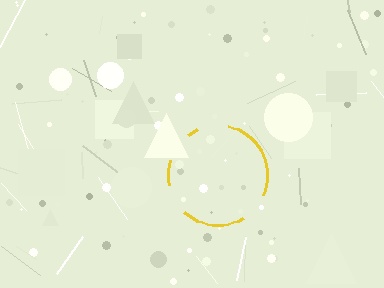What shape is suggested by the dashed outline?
The dashed outline suggests a circle.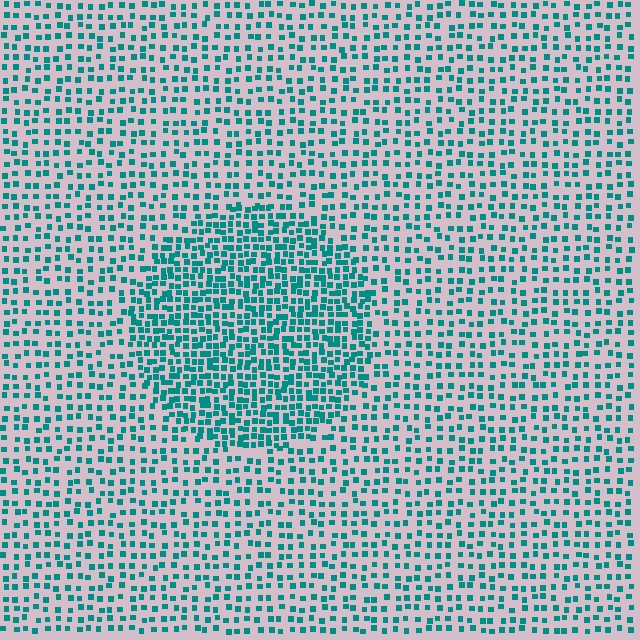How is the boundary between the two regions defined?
The boundary is defined by a change in element density (approximately 1.9x ratio). All elements are the same color, size, and shape.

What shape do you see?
I see a circle.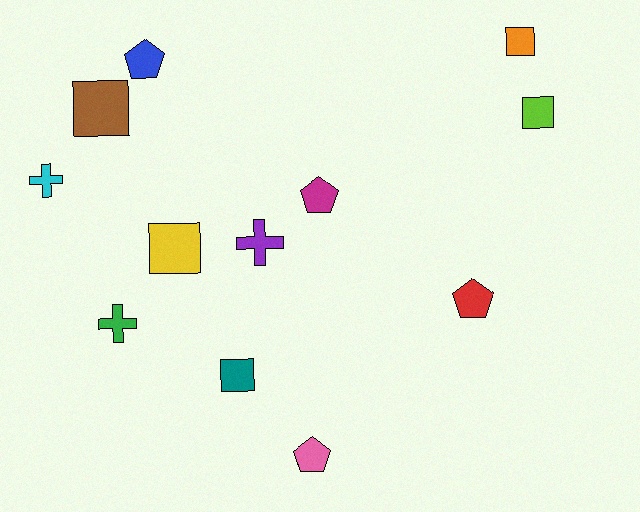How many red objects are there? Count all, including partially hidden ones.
There is 1 red object.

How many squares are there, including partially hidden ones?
There are 5 squares.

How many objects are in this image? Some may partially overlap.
There are 12 objects.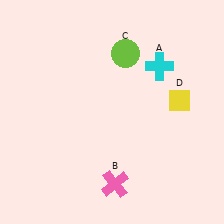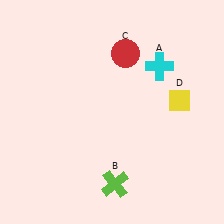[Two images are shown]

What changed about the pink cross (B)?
In Image 1, B is pink. In Image 2, it changed to lime.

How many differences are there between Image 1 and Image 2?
There are 2 differences between the two images.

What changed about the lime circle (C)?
In Image 1, C is lime. In Image 2, it changed to red.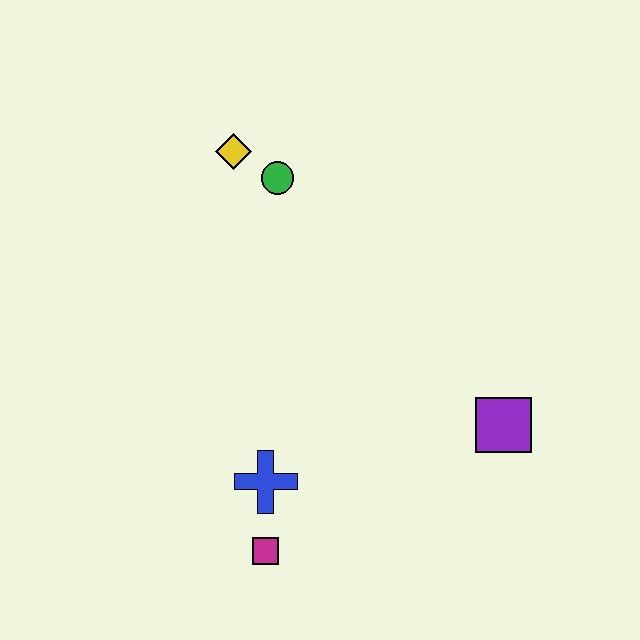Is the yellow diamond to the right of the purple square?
No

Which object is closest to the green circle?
The yellow diamond is closest to the green circle.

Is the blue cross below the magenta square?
No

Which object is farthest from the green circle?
The magenta square is farthest from the green circle.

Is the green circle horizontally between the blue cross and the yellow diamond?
No